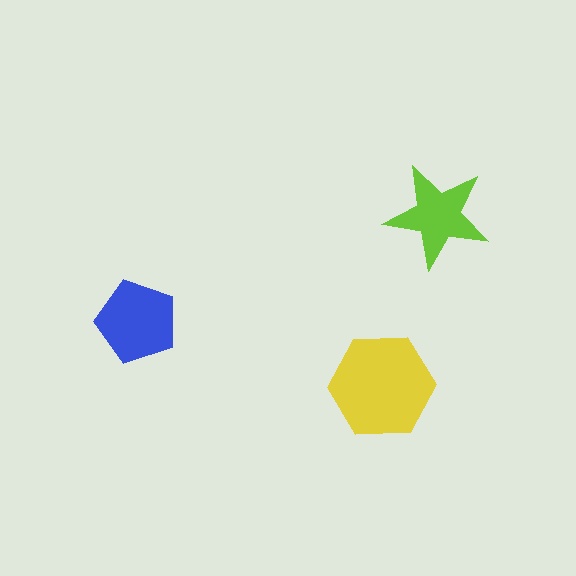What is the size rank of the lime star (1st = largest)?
3rd.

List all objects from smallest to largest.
The lime star, the blue pentagon, the yellow hexagon.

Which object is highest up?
The lime star is topmost.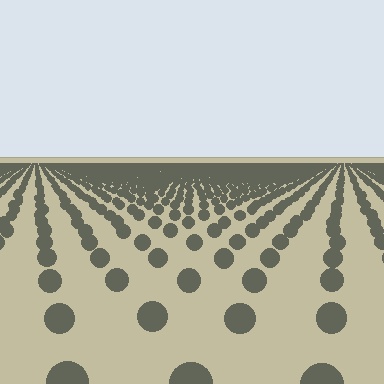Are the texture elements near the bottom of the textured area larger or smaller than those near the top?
Larger. Near the bottom, elements are closer to the viewer and appear at a bigger on-screen size.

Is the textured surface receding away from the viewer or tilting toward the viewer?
The surface is receding away from the viewer. Texture elements get smaller and denser toward the top.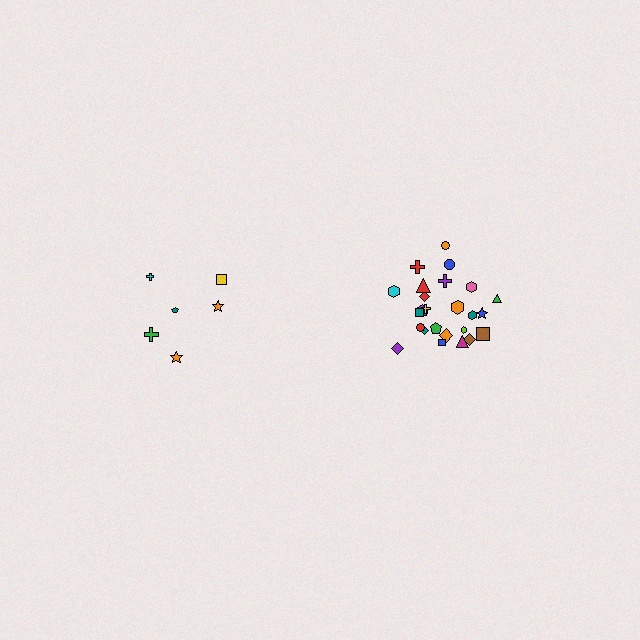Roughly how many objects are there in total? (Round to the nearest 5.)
Roughly 30 objects in total.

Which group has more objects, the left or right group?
The right group.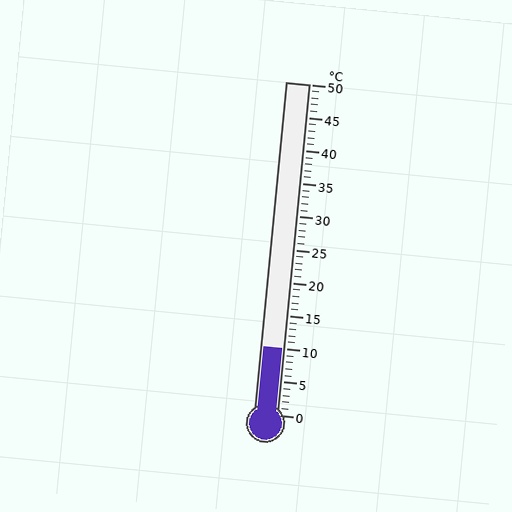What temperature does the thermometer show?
The thermometer shows approximately 10°C.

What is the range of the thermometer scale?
The thermometer scale ranges from 0°C to 50°C.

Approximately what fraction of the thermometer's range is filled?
The thermometer is filled to approximately 20% of its range.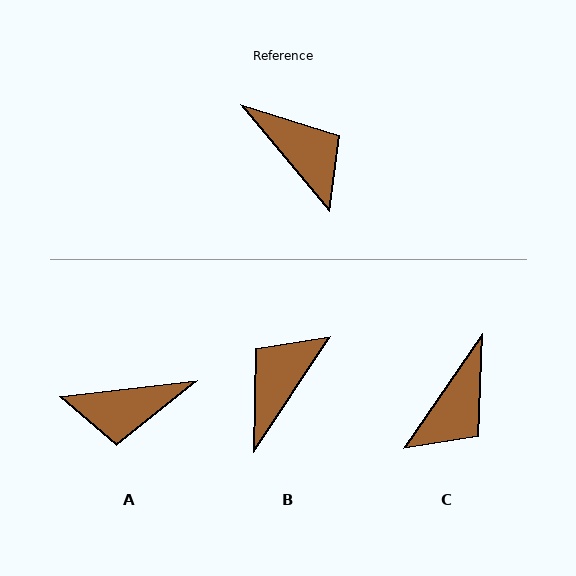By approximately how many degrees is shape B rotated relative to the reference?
Approximately 107 degrees counter-clockwise.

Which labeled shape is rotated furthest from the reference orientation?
A, about 123 degrees away.